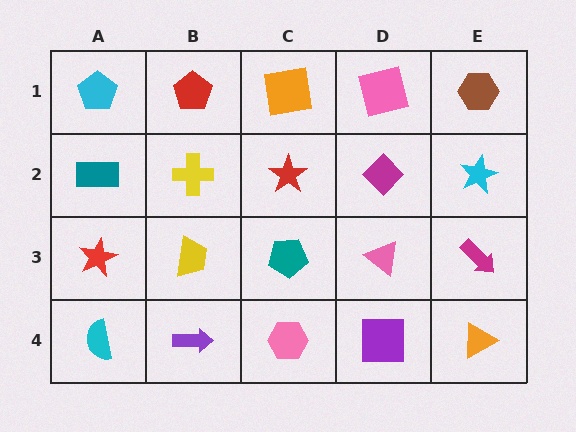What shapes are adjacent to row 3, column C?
A red star (row 2, column C), a pink hexagon (row 4, column C), a yellow trapezoid (row 3, column B), a pink triangle (row 3, column D).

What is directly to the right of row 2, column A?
A yellow cross.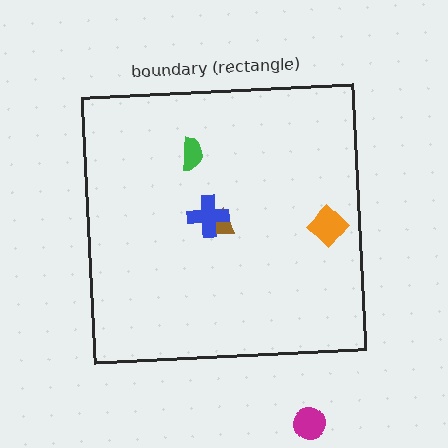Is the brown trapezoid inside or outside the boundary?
Inside.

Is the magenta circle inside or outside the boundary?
Outside.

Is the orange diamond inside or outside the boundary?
Inside.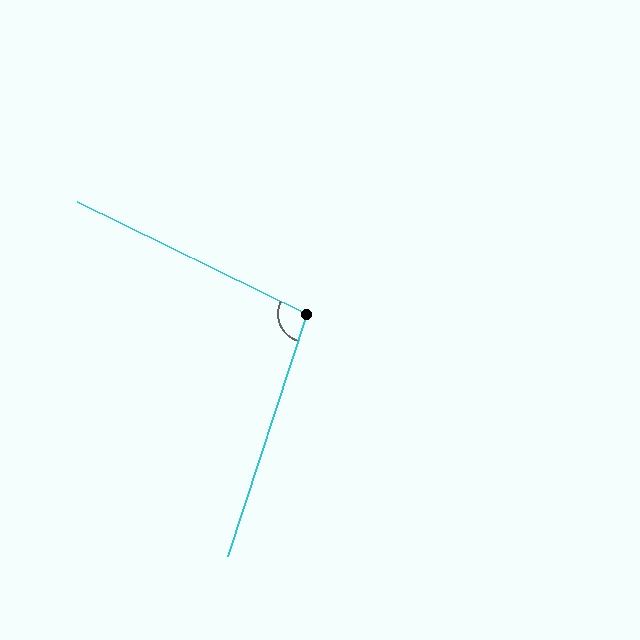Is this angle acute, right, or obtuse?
It is obtuse.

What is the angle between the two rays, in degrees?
Approximately 98 degrees.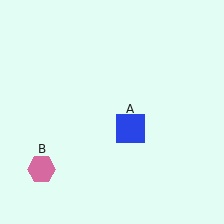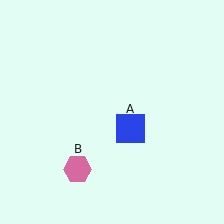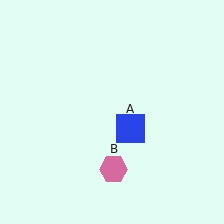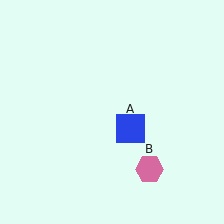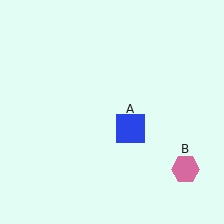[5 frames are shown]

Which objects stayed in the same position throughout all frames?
Blue square (object A) remained stationary.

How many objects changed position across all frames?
1 object changed position: pink hexagon (object B).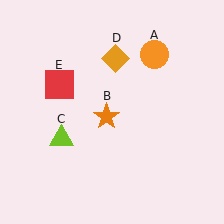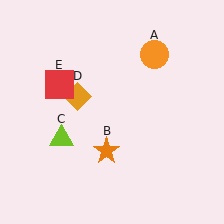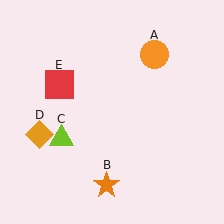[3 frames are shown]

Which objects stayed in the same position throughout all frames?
Orange circle (object A) and lime triangle (object C) and red square (object E) remained stationary.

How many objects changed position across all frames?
2 objects changed position: orange star (object B), orange diamond (object D).